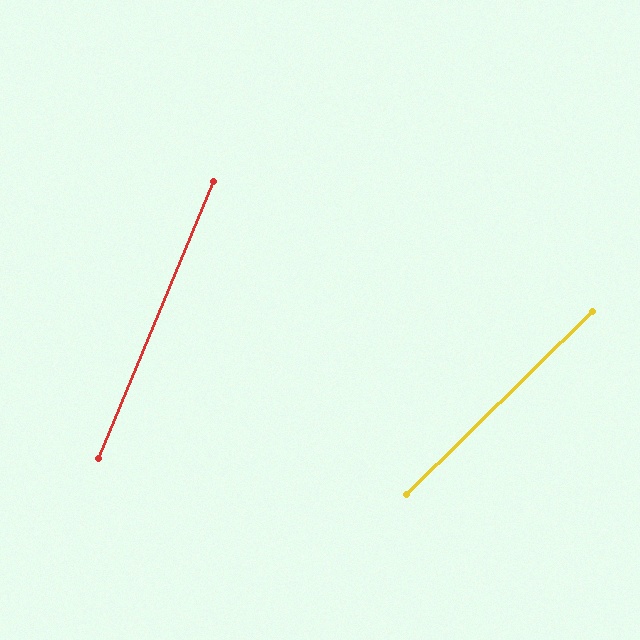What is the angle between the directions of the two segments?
Approximately 23 degrees.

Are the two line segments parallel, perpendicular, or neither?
Neither parallel nor perpendicular — they differ by about 23°.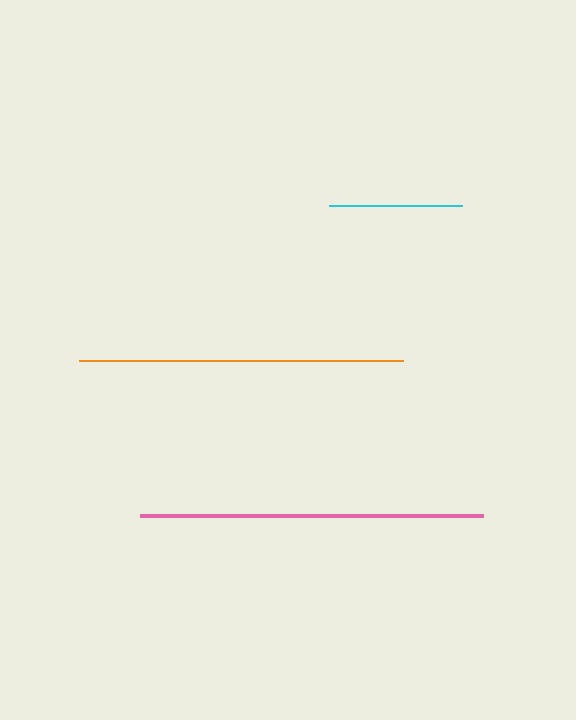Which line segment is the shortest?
The cyan line is the shortest at approximately 133 pixels.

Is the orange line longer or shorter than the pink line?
The pink line is longer than the orange line.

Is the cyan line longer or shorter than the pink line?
The pink line is longer than the cyan line.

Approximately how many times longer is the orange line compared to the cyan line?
The orange line is approximately 2.4 times the length of the cyan line.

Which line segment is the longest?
The pink line is the longest at approximately 342 pixels.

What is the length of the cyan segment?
The cyan segment is approximately 133 pixels long.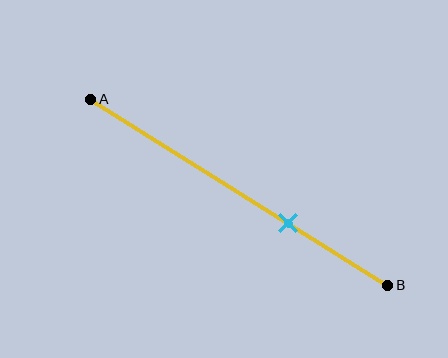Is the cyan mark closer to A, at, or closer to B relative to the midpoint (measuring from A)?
The cyan mark is closer to point B than the midpoint of segment AB.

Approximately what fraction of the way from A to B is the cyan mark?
The cyan mark is approximately 65% of the way from A to B.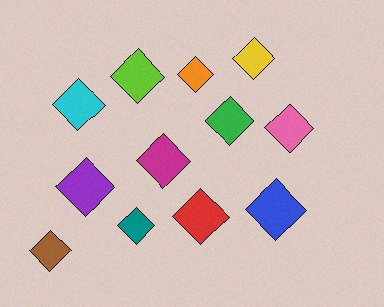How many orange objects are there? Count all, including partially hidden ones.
There is 1 orange object.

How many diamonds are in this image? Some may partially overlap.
There are 12 diamonds.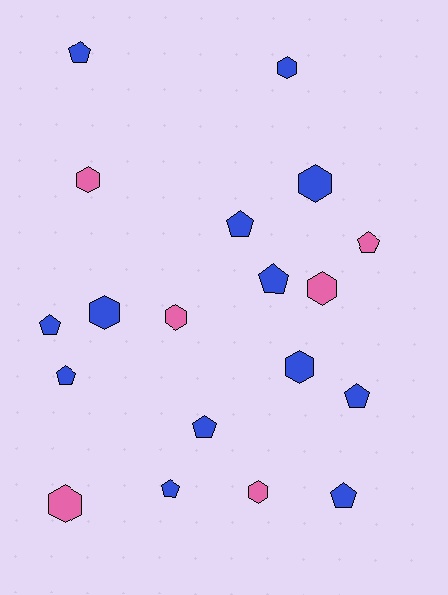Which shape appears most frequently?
Pentagon, with 10 objects.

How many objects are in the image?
There are 19 objects.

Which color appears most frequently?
Blue, with 13 objects.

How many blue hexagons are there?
There are 4 blue hexagons.